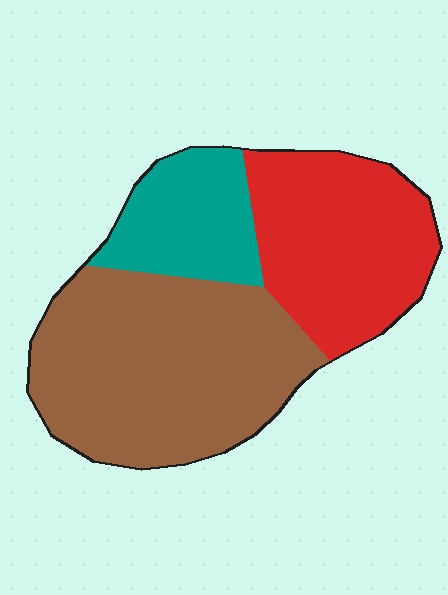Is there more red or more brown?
Brown.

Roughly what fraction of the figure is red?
Red covers 33% of the figure.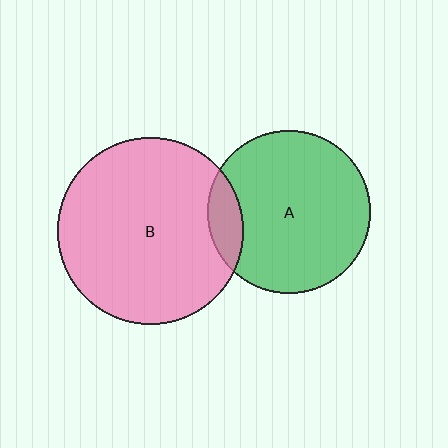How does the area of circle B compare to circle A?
Approximately 1.3 times.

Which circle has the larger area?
Circle B (pink).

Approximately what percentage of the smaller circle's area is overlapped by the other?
Approximately 10%.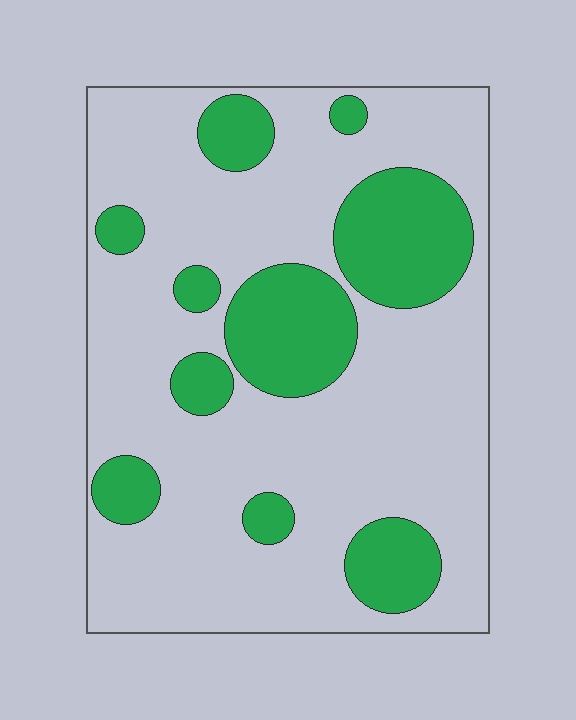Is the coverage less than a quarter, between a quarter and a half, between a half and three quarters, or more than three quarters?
Between a quarter and a half.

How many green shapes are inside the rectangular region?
10.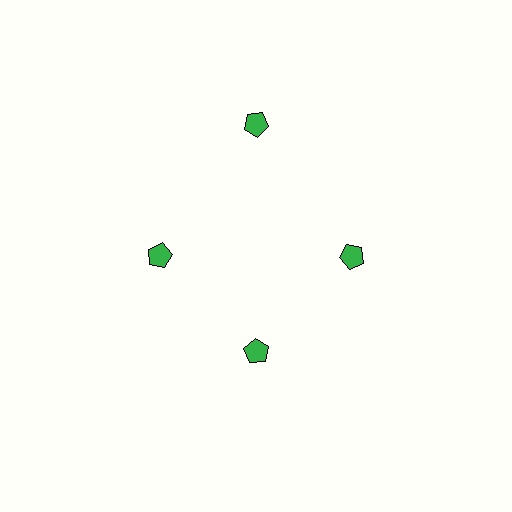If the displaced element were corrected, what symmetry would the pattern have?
It would have 4-fold rotational symmetry — the pattern would map onto itself every 90 degrees.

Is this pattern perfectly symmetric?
No. The 4 green pentagons are arranged in a ring, but one element near the 12 o'clock position is pushed outward from the center, breaking the 4-fold rotational symmetry.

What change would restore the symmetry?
The symmetry would be restored by moving it inward, back onto the ring so that all 4 pentagons sit at equal angles and equal distance from the center.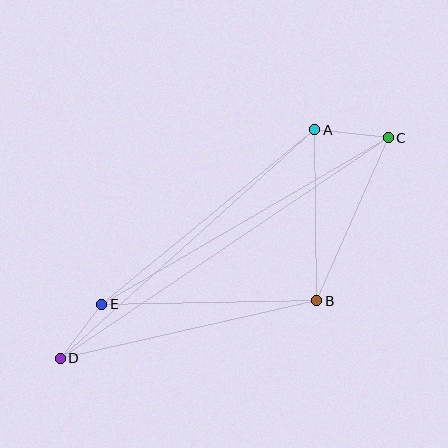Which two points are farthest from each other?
Points C and D are farthest from each other.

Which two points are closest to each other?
Points D and E are closest to each other.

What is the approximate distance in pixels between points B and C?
The distance between B and C is approximately 178 pixels.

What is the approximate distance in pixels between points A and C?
The distance between A and C is approximately 74 pixels.